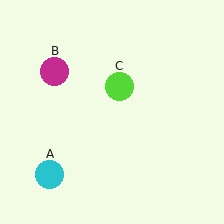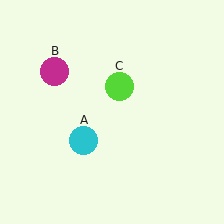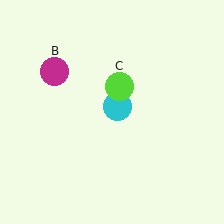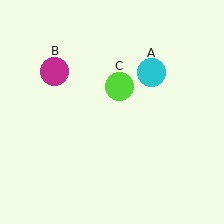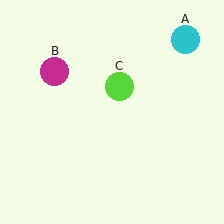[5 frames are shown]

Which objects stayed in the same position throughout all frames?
Magenta circle (object B) and lime circle (object C) remained stationary.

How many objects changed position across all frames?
1 object changed position: cyan circle (object A).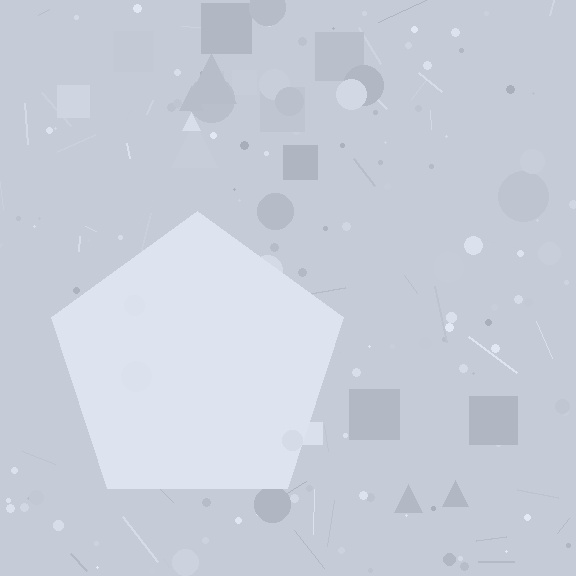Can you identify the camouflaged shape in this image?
The camouflaged shape is a pentagon.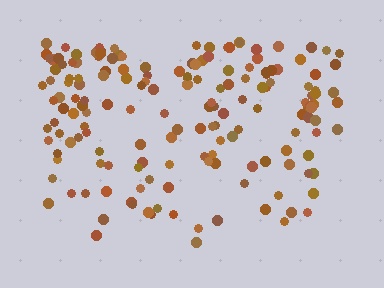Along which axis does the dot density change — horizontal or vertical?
Vertical.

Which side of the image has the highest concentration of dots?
The top.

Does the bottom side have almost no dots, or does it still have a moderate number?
Still a moderate number, just noticeably fewer than the top.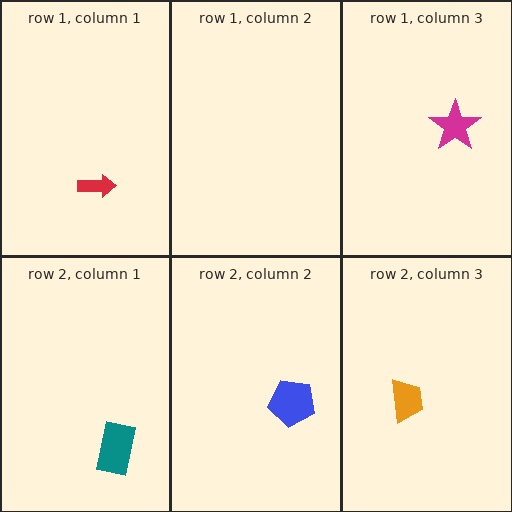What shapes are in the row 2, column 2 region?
The blue pentagon.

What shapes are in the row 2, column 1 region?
The teal rectangle.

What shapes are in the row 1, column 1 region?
The red arrow.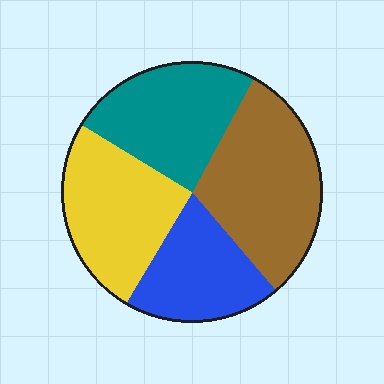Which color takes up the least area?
Blue, at roughly 20%.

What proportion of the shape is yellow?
Yellow covers roughly 25% of the shape.